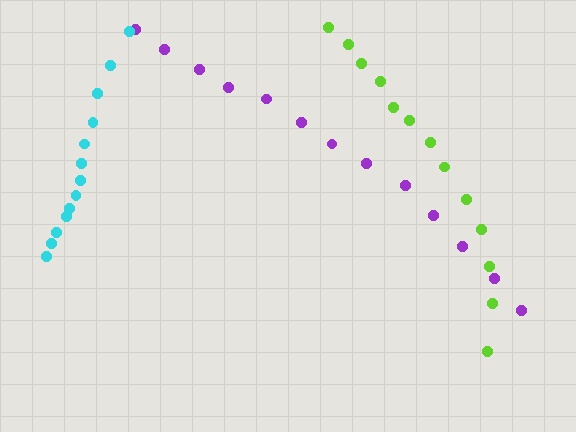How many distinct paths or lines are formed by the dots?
There are 3 distinct paths.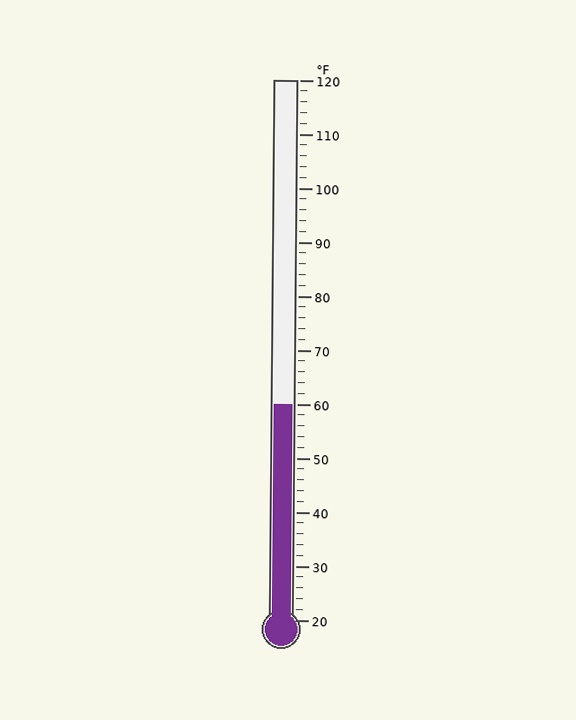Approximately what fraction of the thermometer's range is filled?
The thermometer is filled to approximately 40% of its range.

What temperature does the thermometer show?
The thermometer shows approximately 60°F.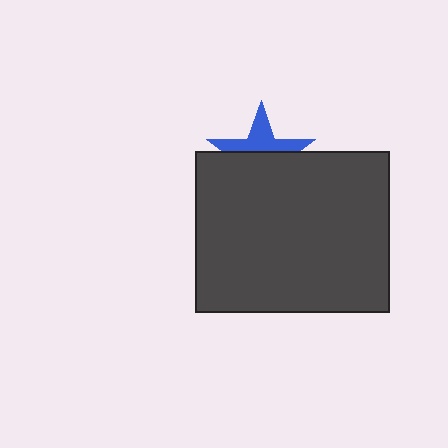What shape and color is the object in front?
The object in front is a dark gray rectangle.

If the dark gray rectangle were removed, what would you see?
You would see the complete blue star.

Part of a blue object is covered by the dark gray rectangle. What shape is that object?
It is a star.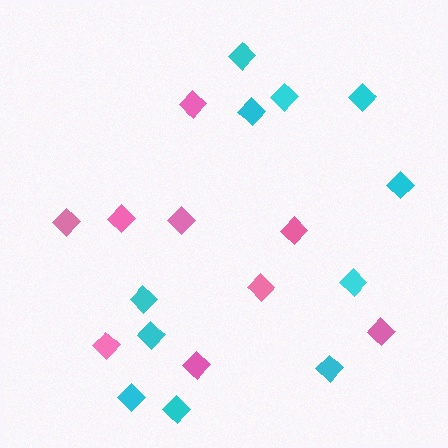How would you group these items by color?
There are 2 groups: one group of pink diamonds (9) and one group of cyan diamonds (11).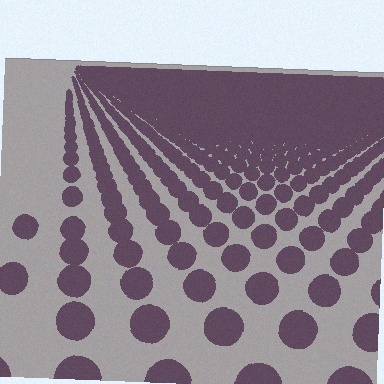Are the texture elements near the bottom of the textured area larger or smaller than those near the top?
Larger. Near the bottom, elements are closer to the viewer and appear at a bigger on-screen size.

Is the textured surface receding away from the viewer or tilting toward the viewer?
The surface is receding away from the viewer. Texture elements get smaller and denser toward the top.